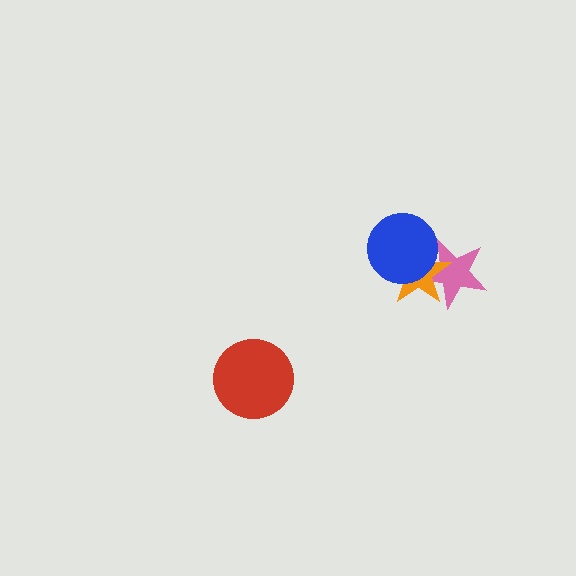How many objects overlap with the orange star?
2 objects overlap with the orange star.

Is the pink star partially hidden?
Yes, it is partially covered by another shape.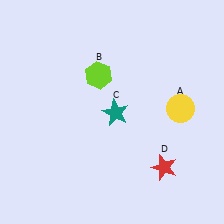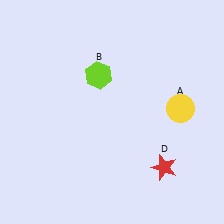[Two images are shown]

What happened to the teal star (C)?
The teal star (C) was removed in Image 2. It was in the bottom-right area of Image 1.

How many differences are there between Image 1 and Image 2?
There is 1 difference between the two images.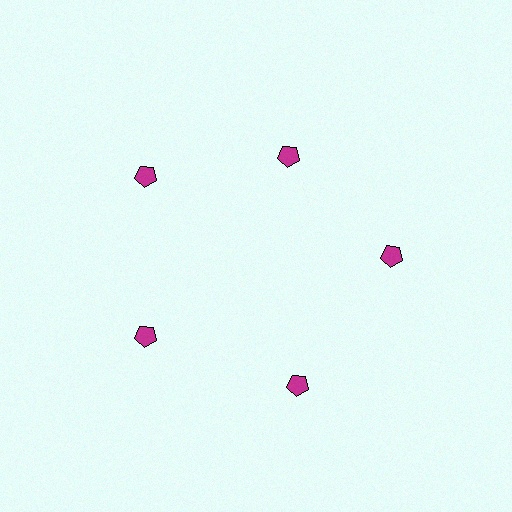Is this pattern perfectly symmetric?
No. The 5 magenta pentagons are arranged in a ring, but one element near the 1 o'clock position is pulled inward toward the center, breaking the 5-fold rotational symmetry.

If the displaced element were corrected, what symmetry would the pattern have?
It would have 5-fold rotational symmetry — the pattern would map onto itself every 72 degrees.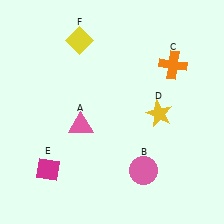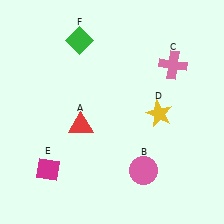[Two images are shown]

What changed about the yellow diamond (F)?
In Image 1, F is yellow. In Image 2, it changed to green.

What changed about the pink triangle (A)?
In Image 1, A is pink. In Image 2, it changed to red.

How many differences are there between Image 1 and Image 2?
There are 3 differences between the two images.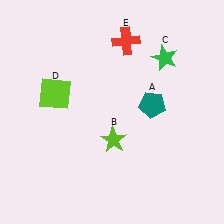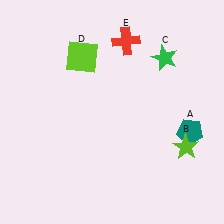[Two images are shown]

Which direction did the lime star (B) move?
The lime star (B) moved right.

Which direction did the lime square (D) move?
The lime square (D) moved up.